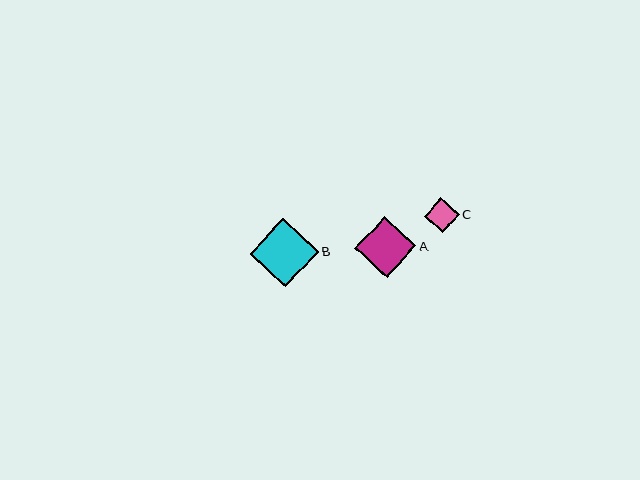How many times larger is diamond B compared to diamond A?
Diamond B is approximately 1.1 times the size of diamond A.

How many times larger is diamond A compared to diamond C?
Diamond A is approximately 1.7 times the size of diamond C.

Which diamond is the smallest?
Diamond C is the smallest with a size of approximately 35 pixels.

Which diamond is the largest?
Diamond B is the largest with a size of approximately 69 pixels.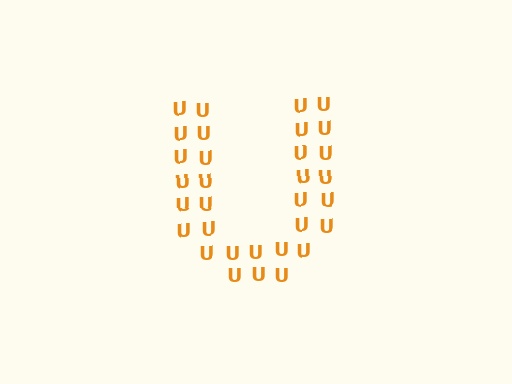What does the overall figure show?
The overall figure shows the letter U.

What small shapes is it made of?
It is made of small letter U's.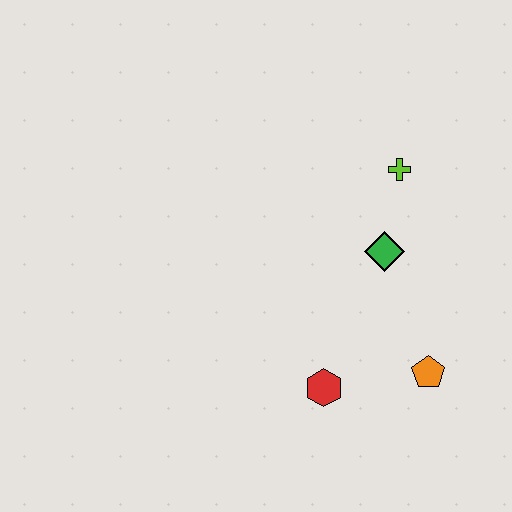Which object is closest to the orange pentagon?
The red hexagon is closest to the orange pentagon.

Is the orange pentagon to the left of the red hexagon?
No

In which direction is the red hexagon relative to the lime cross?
The red hexagon is below the lime cross.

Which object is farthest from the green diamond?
The red hexagon is farthest from the green diamond.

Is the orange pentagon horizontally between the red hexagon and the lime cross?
No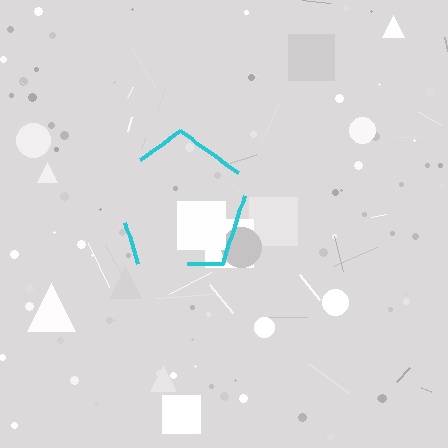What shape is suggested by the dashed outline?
The dashed outline suggests a pentagon.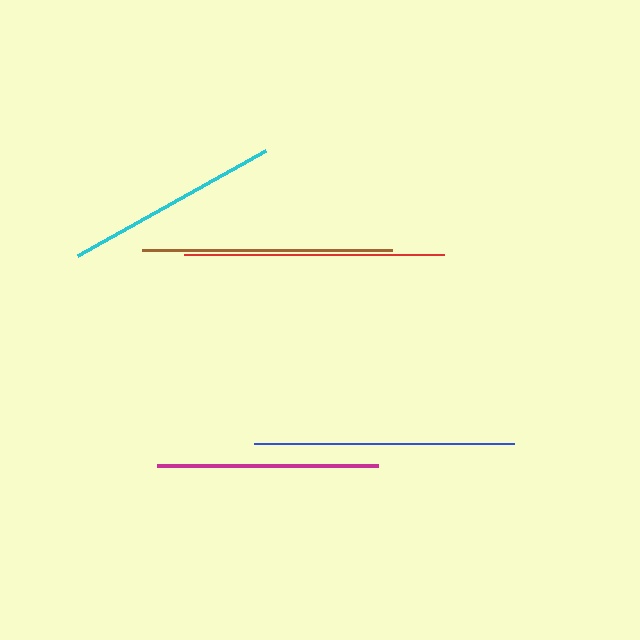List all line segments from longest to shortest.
From longest to shortest: blue, red, brown, magenta, cyan.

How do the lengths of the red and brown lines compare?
The red and brown lines are approximately the same length.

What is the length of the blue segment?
The blue segment is approximately 260 pixels long.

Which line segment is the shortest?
The cyan line is the shortest at approximately 216 pixels.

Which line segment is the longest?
The blue line is the longest at approximately 260 pixels.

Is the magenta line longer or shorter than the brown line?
The brown line is longer than the magenta line.